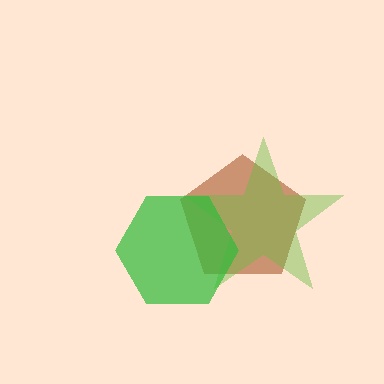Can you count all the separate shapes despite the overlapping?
Yes, there are 3 separate shapes.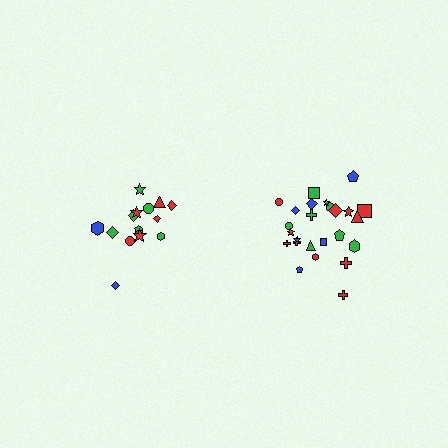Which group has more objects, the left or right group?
The right group.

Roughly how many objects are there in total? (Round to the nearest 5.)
Roughly 40 objects in total.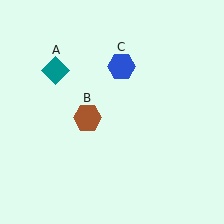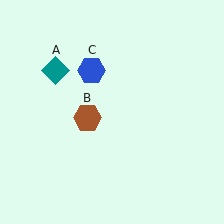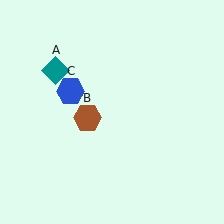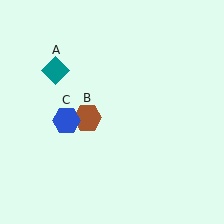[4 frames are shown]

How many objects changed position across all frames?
1 object changed position: blue hexagon (object C).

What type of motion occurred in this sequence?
The blue hexagon (object C) rotated counterclockwise around the center of the scene.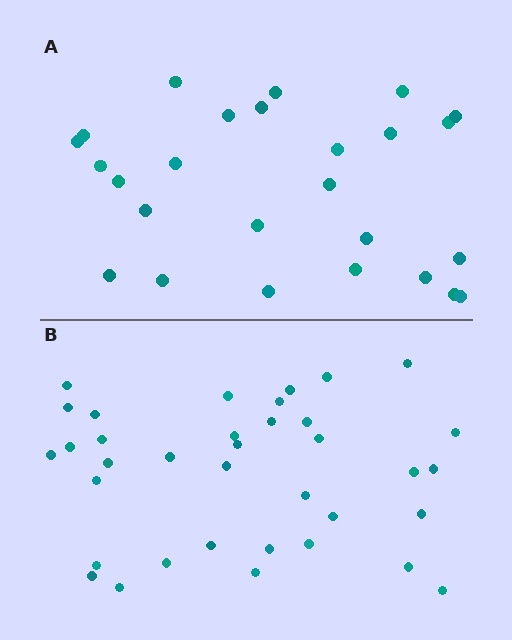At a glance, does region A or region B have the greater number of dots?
Region B (the bottom region) has more dots.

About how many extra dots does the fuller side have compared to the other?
Region B has roughly 10 or so more dots than region A.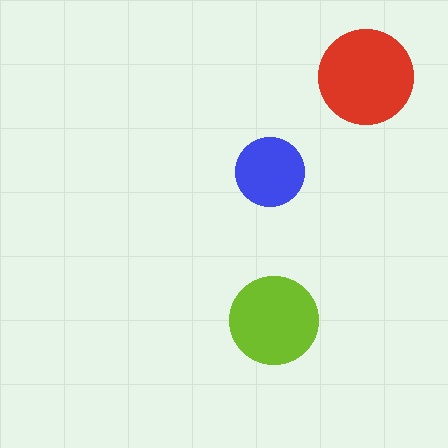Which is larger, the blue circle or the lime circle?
The lime one.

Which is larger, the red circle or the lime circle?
The red one.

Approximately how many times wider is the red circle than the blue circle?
About 1.5 times wider.